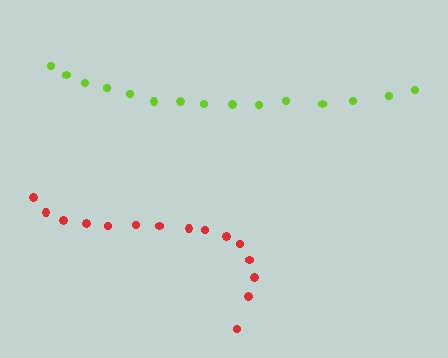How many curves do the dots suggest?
There are 2 distinct paths.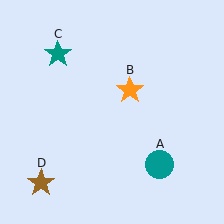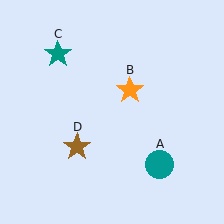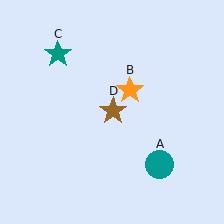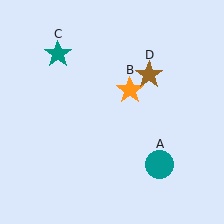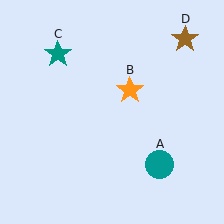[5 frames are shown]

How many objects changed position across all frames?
1 object changed position: brown star (object D).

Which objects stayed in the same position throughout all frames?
Teal circle (object A) and orange star (object B) and teal star (object C) remained stationary.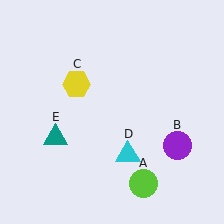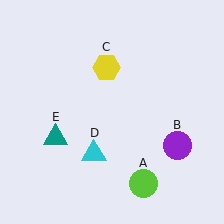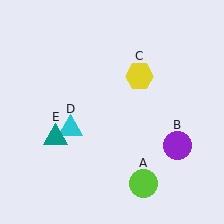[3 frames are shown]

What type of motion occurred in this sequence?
The yellow hexagon (object C), cyan triangle (object D) rotated clockwise around the center of the scene.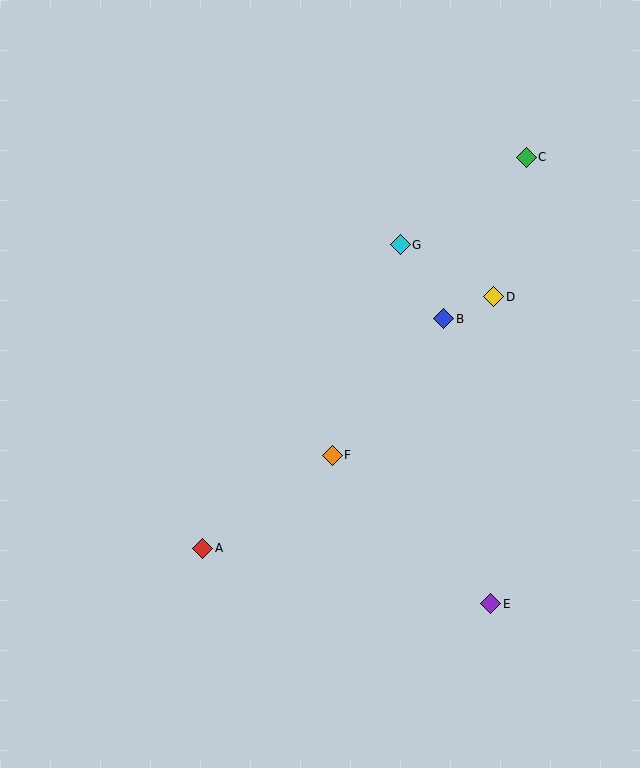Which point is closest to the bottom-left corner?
Point A is closest to the bottom-left corner.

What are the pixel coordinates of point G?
Point G is at (400, 245).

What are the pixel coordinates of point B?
Point B is at (444, 319).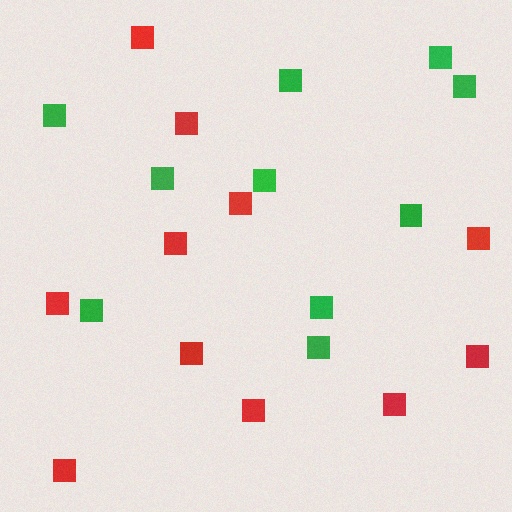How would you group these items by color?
There are 2 groups: one group of red squares (11) and one group of green squares (10).